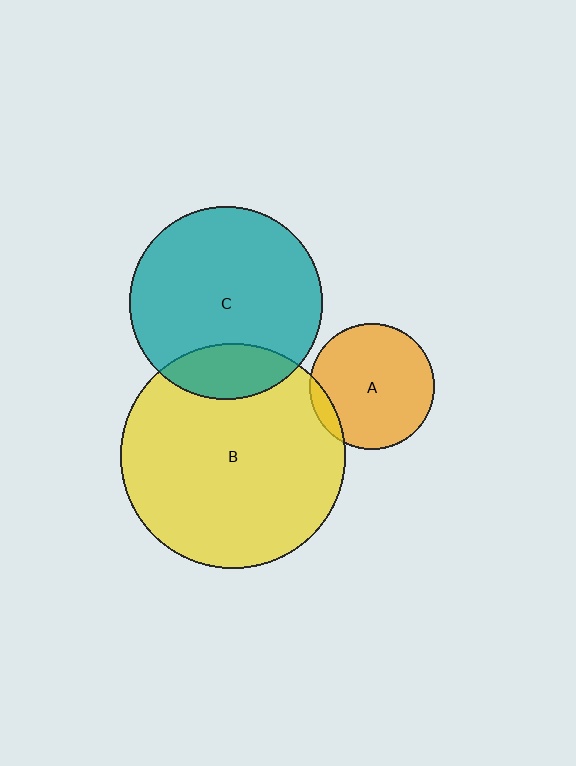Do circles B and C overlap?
Yes.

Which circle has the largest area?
Circle B (yellow).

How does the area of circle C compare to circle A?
Approximately 2.4 times.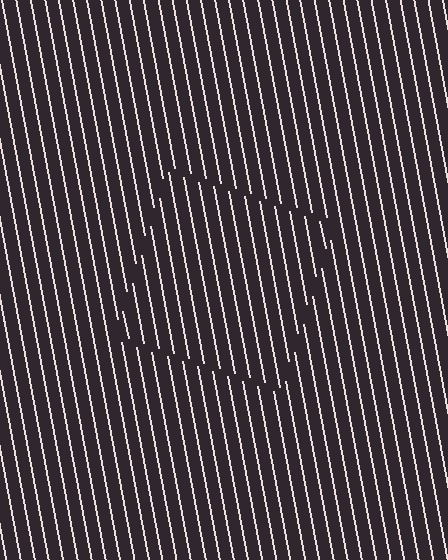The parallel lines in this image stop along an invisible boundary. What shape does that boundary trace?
An illusory square. The interior of the shape contains the same grating, shifted by half a period — the contour is defined by the phase discontinuity where line-ends from the inner and outer gratings abut.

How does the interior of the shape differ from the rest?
The interior of the shape contains the same grating, shifted by half a period — the contour is defined by the phase discontinuity where line-ends from the inner and outer gratings abut.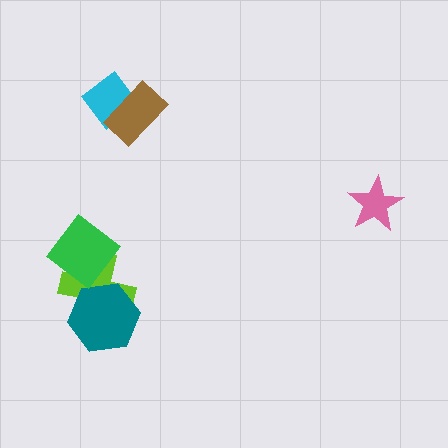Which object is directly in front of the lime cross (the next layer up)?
The teal hexagon is directly in front of the lime cross.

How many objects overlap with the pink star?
0 objects overlap with the pink star.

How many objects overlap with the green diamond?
1 object overlaps with the green diamond.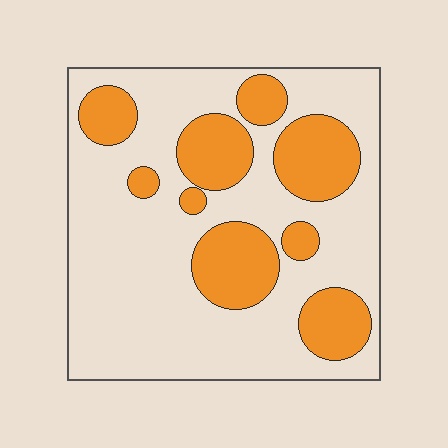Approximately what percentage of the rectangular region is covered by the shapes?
Approximately 30%.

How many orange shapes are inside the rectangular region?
9.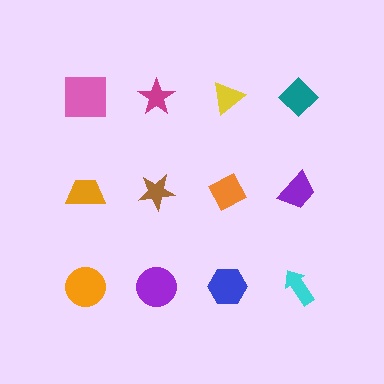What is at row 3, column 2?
A purple circle.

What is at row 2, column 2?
A brown star.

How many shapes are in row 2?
4 shapes.